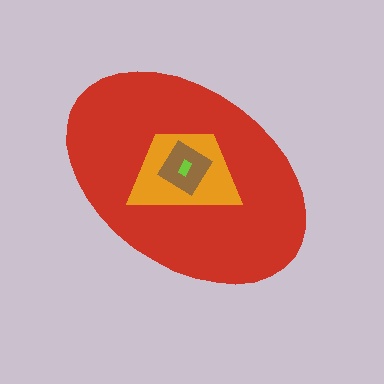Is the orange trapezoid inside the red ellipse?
Yes.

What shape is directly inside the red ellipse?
The orange trapezoid.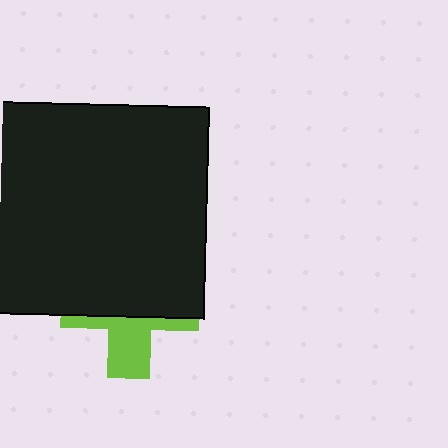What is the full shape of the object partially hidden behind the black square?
The partially hidden object is a lime cross.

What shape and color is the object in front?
The object in front is a black square.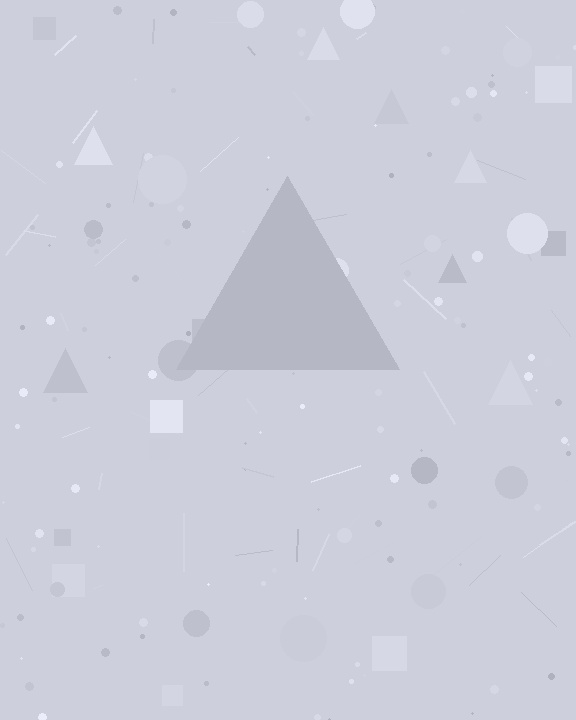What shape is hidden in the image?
A triangle is hidden in the image.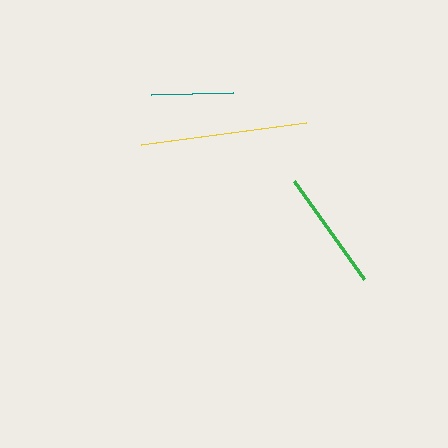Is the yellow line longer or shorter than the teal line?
The yellow line is longer than the teal line.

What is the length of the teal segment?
The teal segment is approximately 82 pixels long.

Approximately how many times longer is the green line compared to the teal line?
The green line is approximately 1.5 times the length of the teal line.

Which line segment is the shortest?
The teal line is the shortest at approximately 82 pixels.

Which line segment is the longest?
The yellow line is the longest at approximately 166 pixels.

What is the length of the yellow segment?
The yellow segment is approximately 166 pixels long.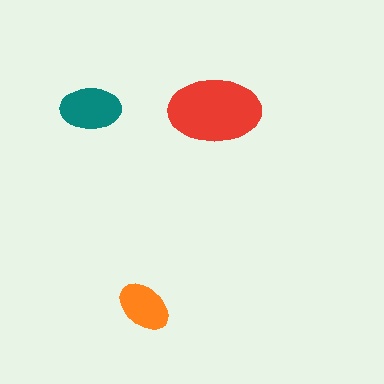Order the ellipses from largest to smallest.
the red one, the teal one, the orange one.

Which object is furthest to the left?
The teal ellipse is leftmost.